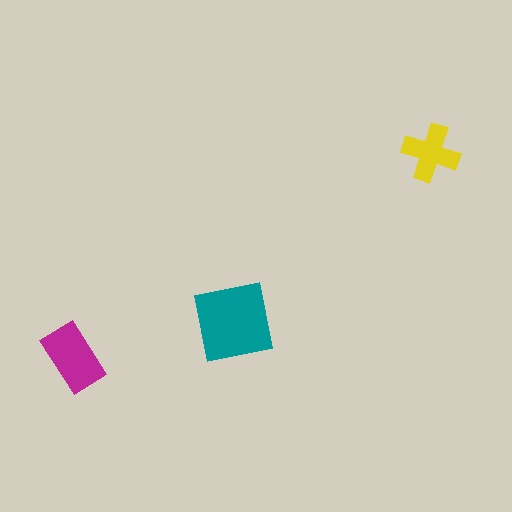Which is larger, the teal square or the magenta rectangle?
The teal square.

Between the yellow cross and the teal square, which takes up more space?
The teal square.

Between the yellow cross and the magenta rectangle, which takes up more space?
The magenta rectangle.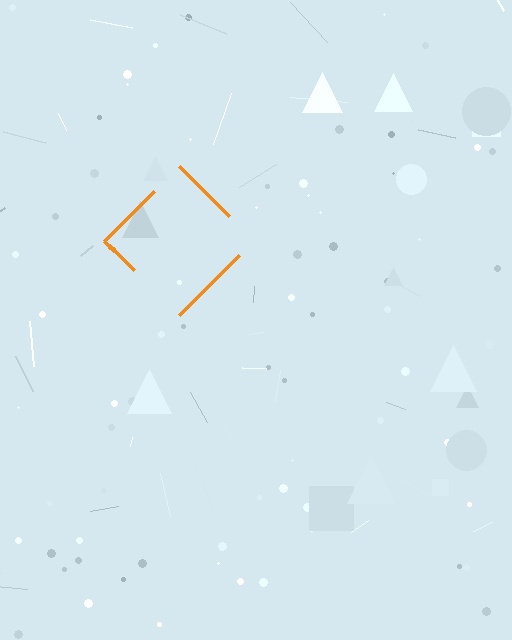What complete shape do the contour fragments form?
The contour fragments form a diamond.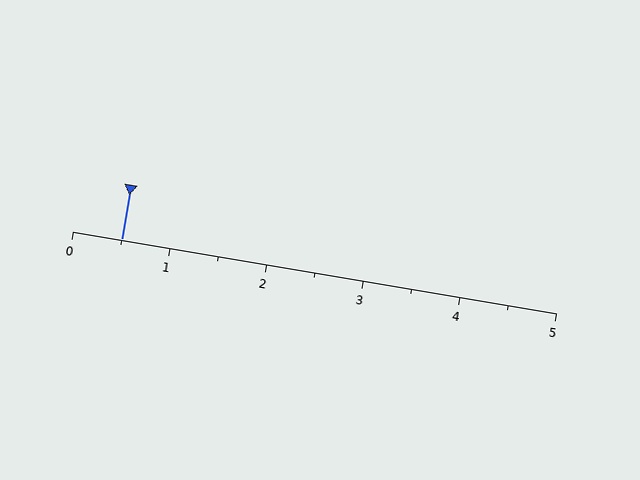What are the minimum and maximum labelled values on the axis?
The axis runs from 0 to 5.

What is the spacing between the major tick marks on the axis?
The major ticks are spaced 1 apart.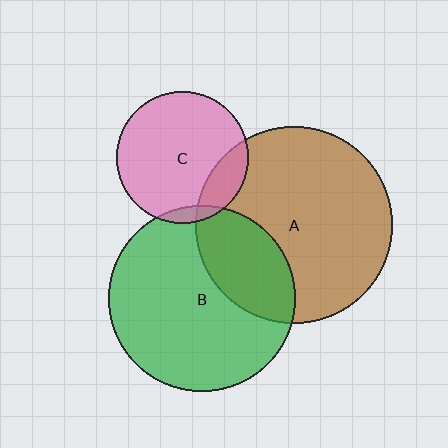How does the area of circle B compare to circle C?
Approximately 2.0 times.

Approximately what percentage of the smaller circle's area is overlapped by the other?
Approximately 15%.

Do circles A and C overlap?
Yes.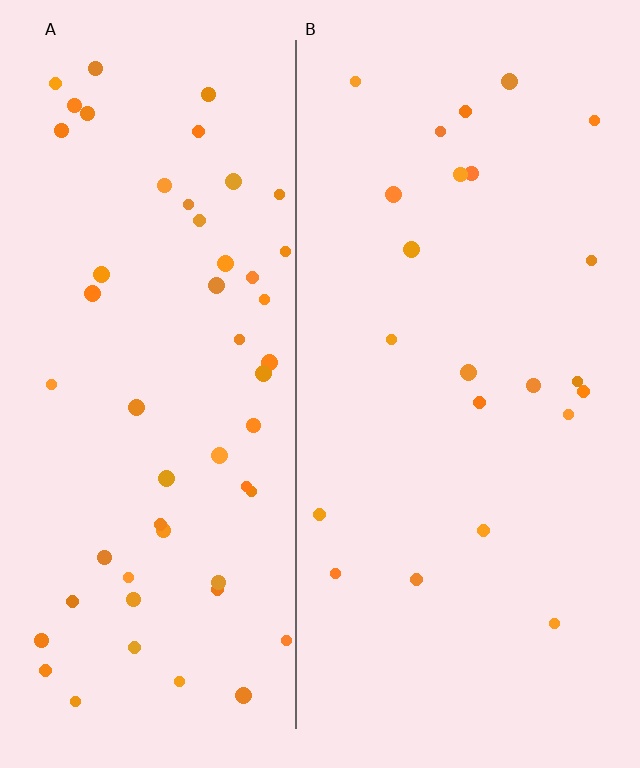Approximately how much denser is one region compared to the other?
Approximately 2.4× — region A over region B.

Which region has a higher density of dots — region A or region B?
A (the left).